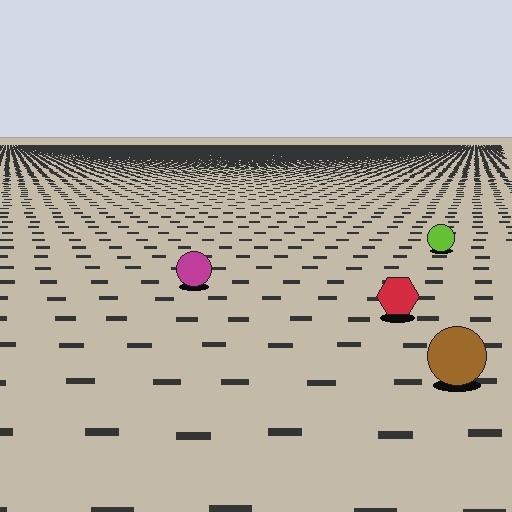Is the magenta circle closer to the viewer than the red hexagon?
No. The red hexagon is closer — you can tell from the texture gradient: the ground texture is coarser near it.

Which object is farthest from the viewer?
The lime circle is farthest from the viewer. It appears smaller and the ground texture around it is denser.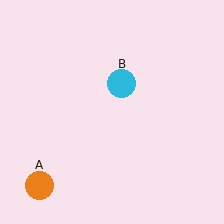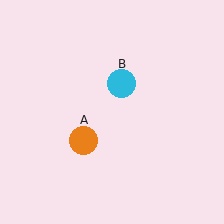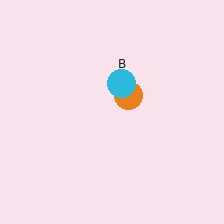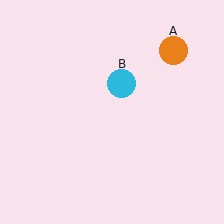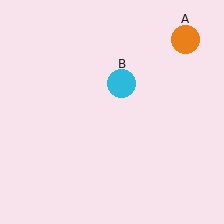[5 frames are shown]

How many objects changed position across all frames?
1 object changed position: orange circle (object A).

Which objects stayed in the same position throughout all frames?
Cyan circle (object B) remained stationary.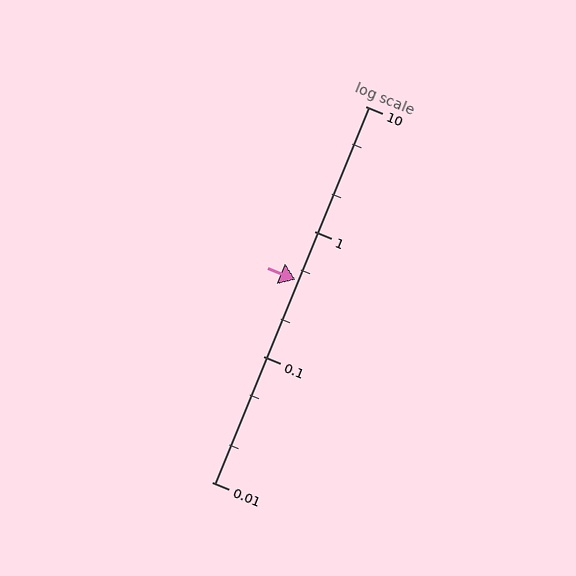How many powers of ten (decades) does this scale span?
The scale spans 3 decades, from 0.01 to 10.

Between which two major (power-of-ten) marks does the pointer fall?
The pointer is between 0.1 and 1.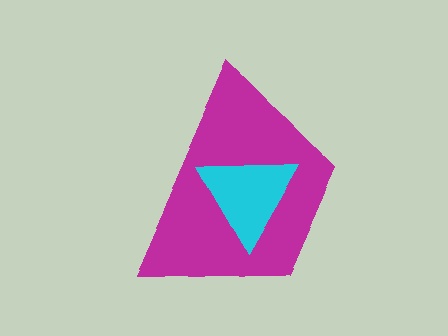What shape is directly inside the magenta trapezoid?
The cyan triangle.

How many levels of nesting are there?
2.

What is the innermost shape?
The cyan triangle.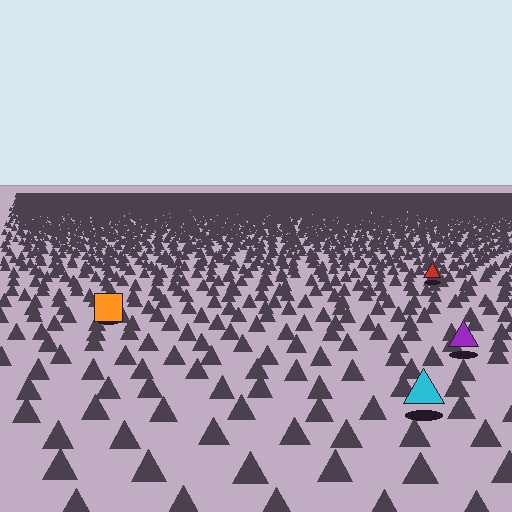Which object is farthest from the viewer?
The red triangle is farthest from the viewer. It appears smaller and the ground texture around it is denser.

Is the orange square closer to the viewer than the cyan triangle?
No. The cyan triangle is closer — you can tell from the texture gradient: the ground texture is coarser near it.